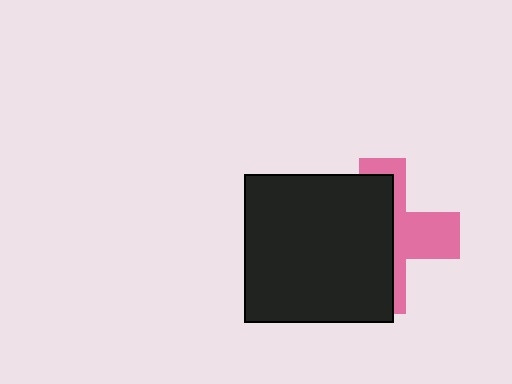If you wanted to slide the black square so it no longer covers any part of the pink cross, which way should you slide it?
Slide it left — that is the most direct way to separate the two shapes.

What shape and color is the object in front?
The object in front is a black square.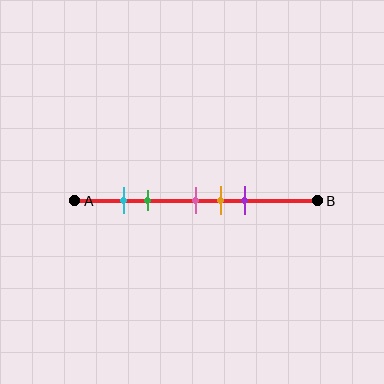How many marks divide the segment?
There are 5 marks dividing the segment.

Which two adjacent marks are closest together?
The cyan and green marks are the closest adjacent pair.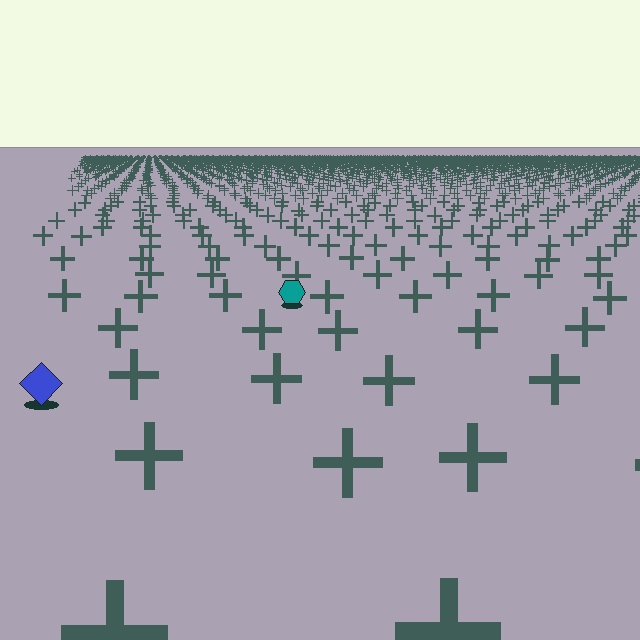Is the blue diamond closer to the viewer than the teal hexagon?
Yes. The blue diamond is closer — you can tell from the texture gradient: the ground texture is coarser near it.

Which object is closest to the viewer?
The blue diamond is closest. The texture marks near it are larger and more spread out.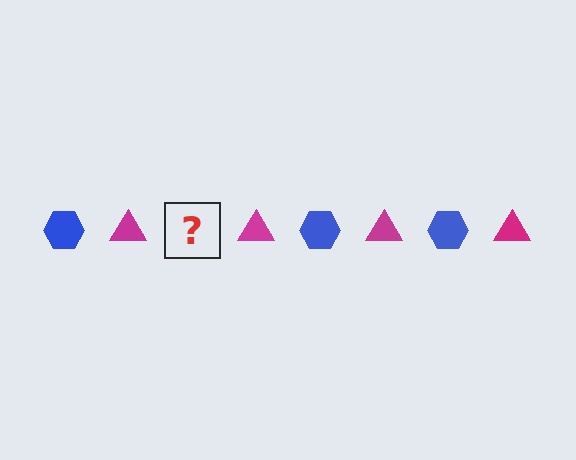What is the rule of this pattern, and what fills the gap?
The rule is that the pattern alternates between blue hexagon and magenta triangle. The gap should be filled with a blue hexagon.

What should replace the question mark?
The question mark should be replaced with a blue hexagon.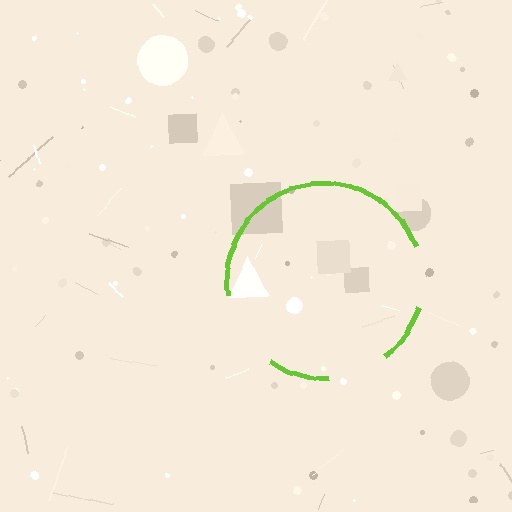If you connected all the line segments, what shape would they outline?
They would outline a circle.